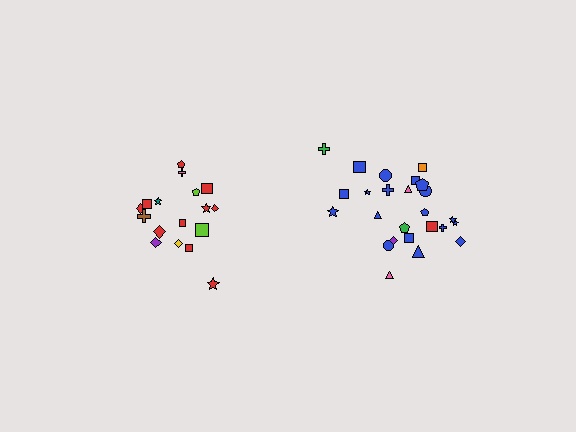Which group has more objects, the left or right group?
The right group.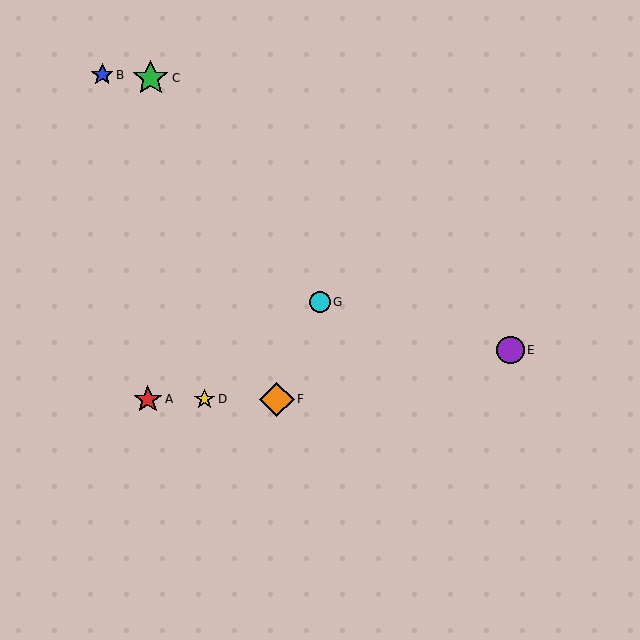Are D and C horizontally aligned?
No, D is at y≈399 and C is at y≈78.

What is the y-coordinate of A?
Object A is at y≈399.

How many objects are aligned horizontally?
3 objects (A, D, F) are aligned horizontally.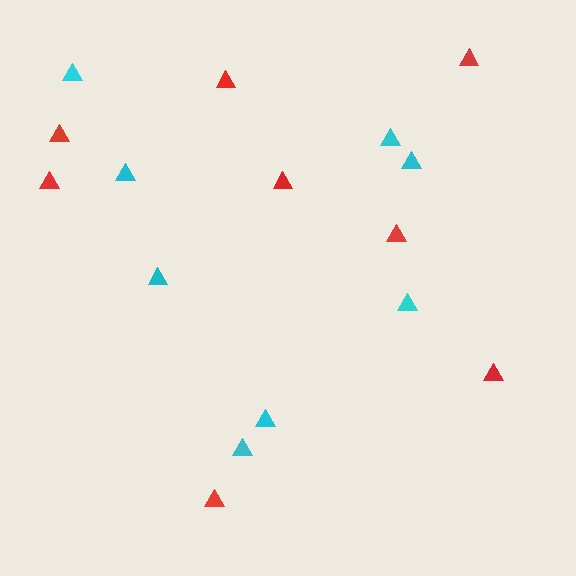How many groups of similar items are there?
There are 2 groups: one group of cyan triangles (8) and one group of red triangles (8).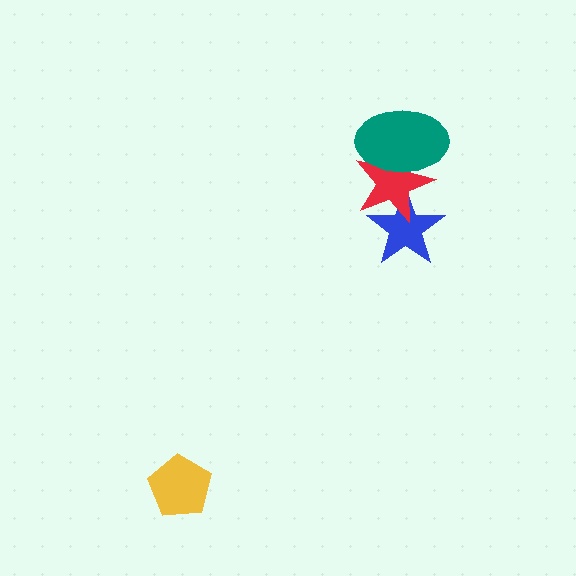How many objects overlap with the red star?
2 objects overlap with the red star.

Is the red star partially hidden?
Yes, it is partially covered by another shape.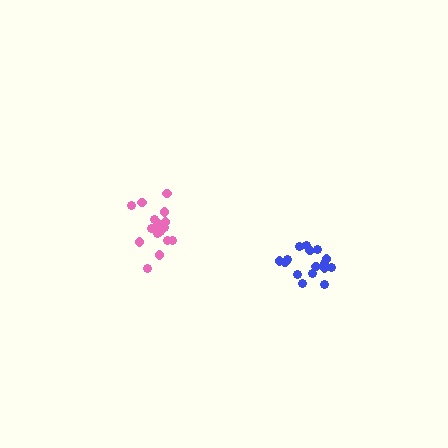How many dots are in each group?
Group 1: 16 dots, Group 2: 16 dots (32 total).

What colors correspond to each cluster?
The clusters are colored: blue, pink.